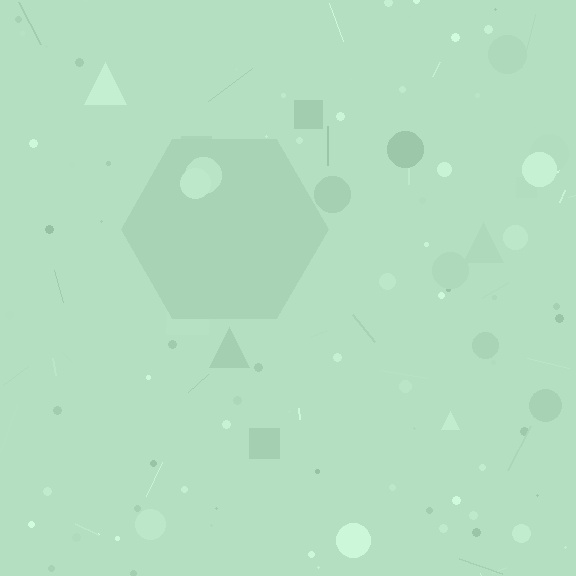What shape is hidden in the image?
A hexagon is hidden in the image.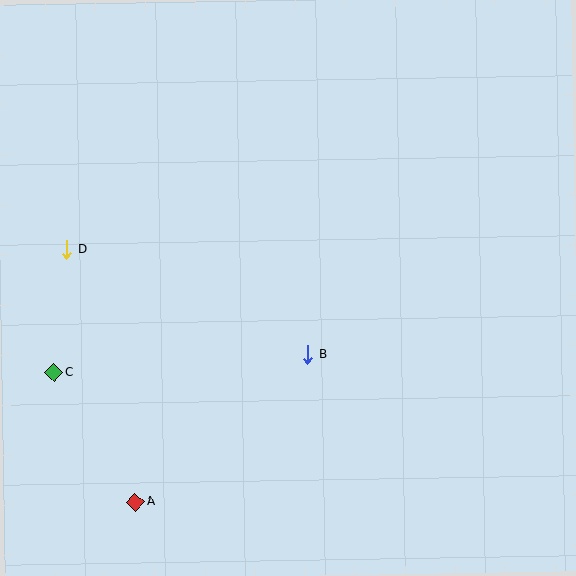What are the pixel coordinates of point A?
Point A is at (136, 502).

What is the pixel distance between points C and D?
The distance between C and D is 124 pixels.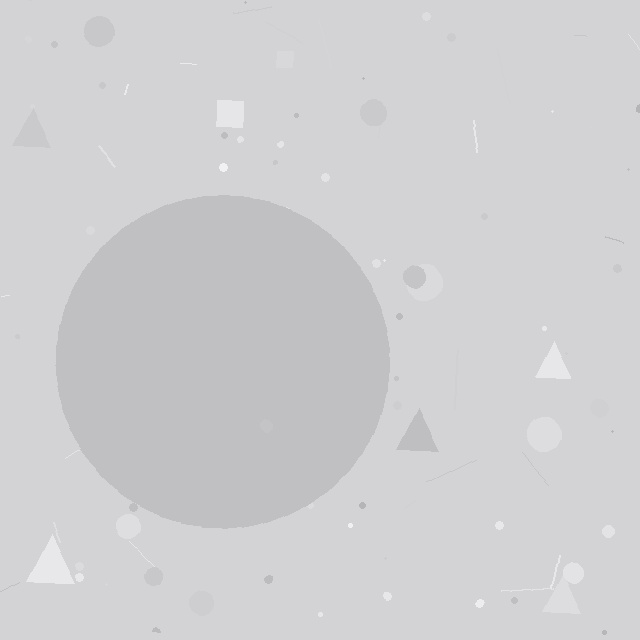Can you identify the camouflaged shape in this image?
The camouflaged shape is a circle.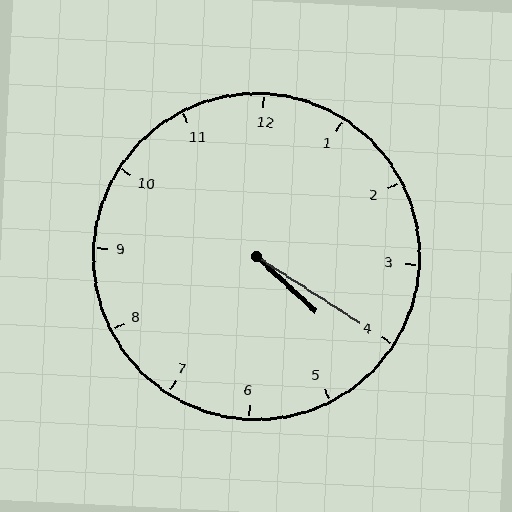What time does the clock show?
4:20.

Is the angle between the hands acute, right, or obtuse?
It is acute.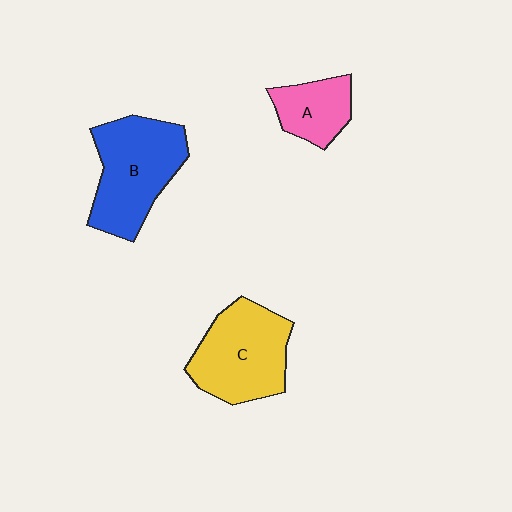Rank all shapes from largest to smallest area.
From largest to smallest: B (blue), C (yellow), A (pink).